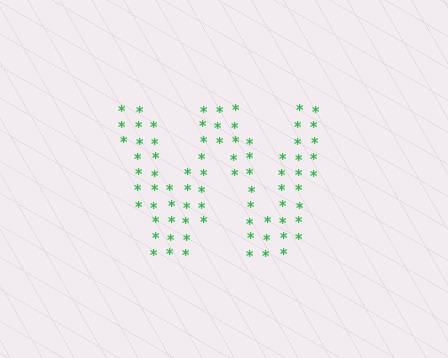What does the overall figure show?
The overall figure shows the letter W.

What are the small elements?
The small elements are asterisks.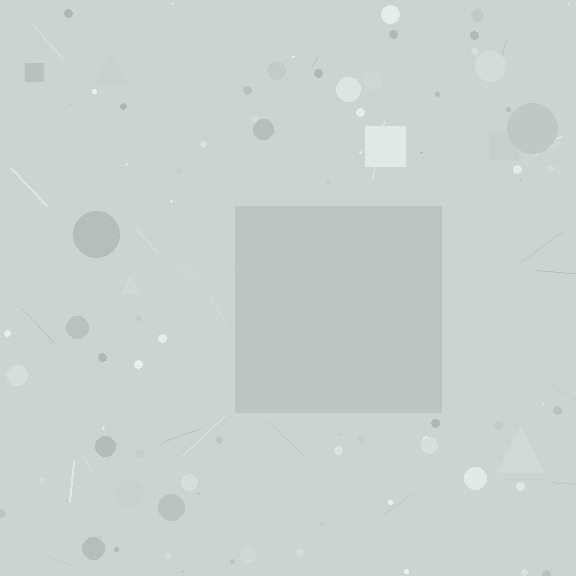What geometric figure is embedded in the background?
A square is embedded in the background.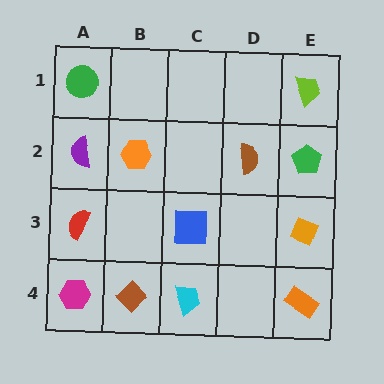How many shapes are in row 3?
3 shapes.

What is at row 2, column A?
A purple semicircle.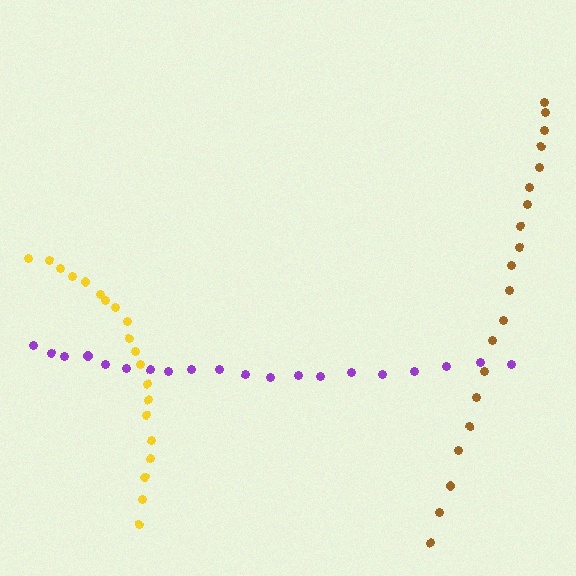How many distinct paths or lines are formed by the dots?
There are 3 distinct paths.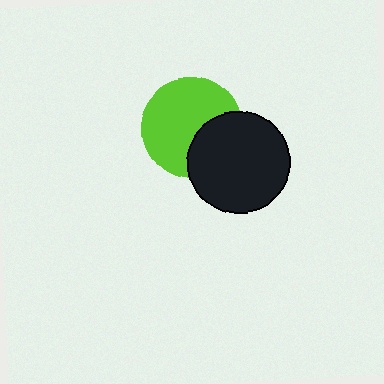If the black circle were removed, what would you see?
You would see the complete lime circle.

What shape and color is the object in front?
The object in front is a black circle.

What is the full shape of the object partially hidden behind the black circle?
The partially hidden object is a lime circle.